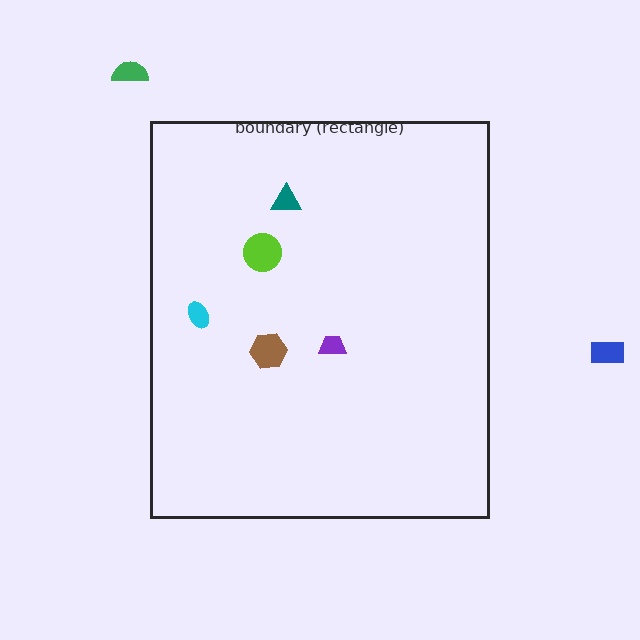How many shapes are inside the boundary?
5 inside, 2 outside.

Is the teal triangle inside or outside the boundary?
Inside.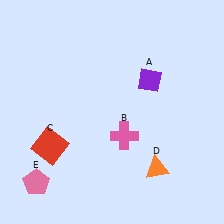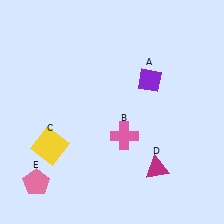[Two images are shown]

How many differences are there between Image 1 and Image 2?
There are 2 differences between the two images.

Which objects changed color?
C changed from red to yellow. D changed from orange to magenta.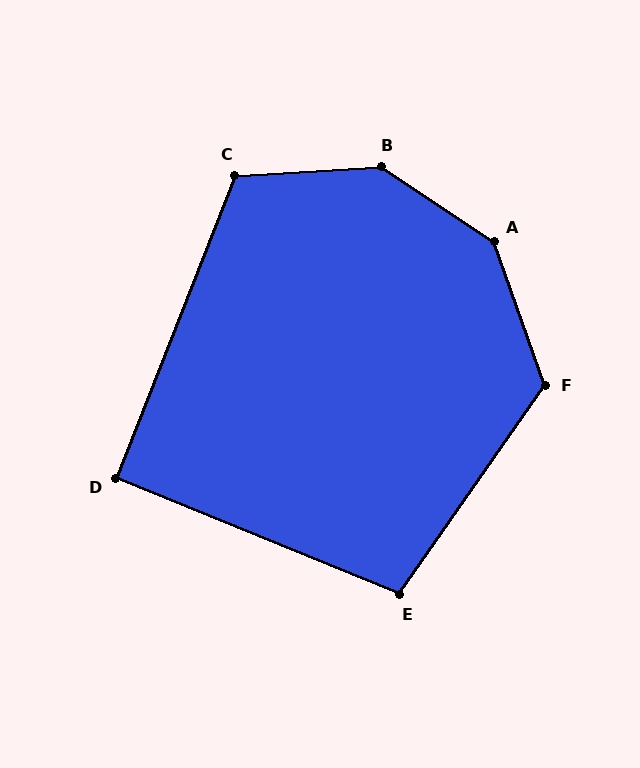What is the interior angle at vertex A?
Approximately 143 degrees (obtuse).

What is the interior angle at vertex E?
Approximately 103 degrees (obtuse).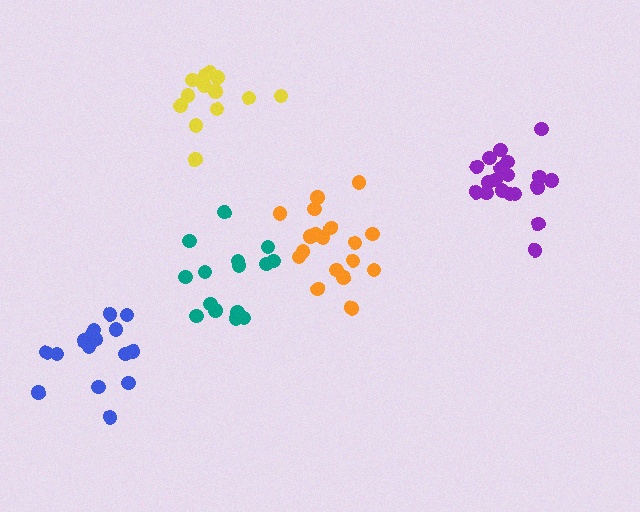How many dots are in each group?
Group 1: 16 dots, Group 2: 18 dots, Group 3: 15 dots, Group 4: 19 dots, Group 5: 13 dots (81 total).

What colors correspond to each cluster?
The clusters are colored: blue, orange, teal, purple, yellow.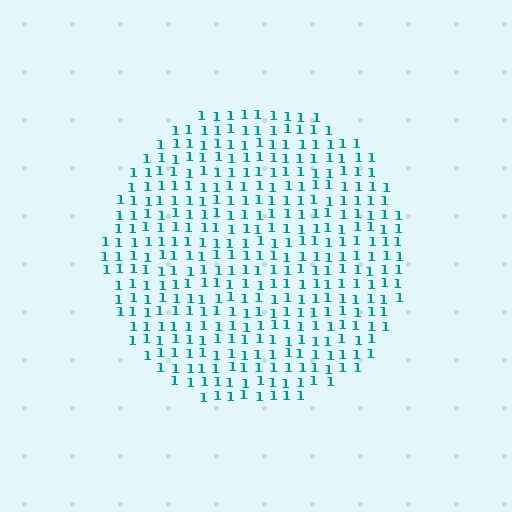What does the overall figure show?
The overall figure shows a circle.